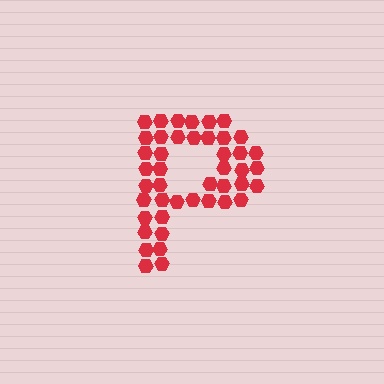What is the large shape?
The large shape is the letter P.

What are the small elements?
The small elements are hexagons.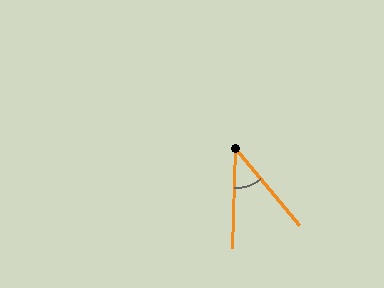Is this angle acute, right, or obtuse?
It is acute.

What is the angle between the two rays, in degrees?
Approximately 41 degrees.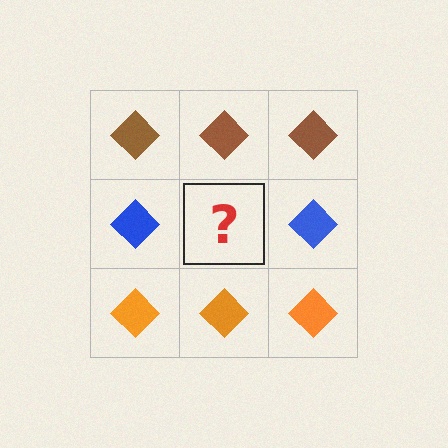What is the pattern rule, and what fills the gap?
The rule is that each row has a consistent color. The gap should be filled with a blue diamond.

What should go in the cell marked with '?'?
The missing cell should contain a blue diamond.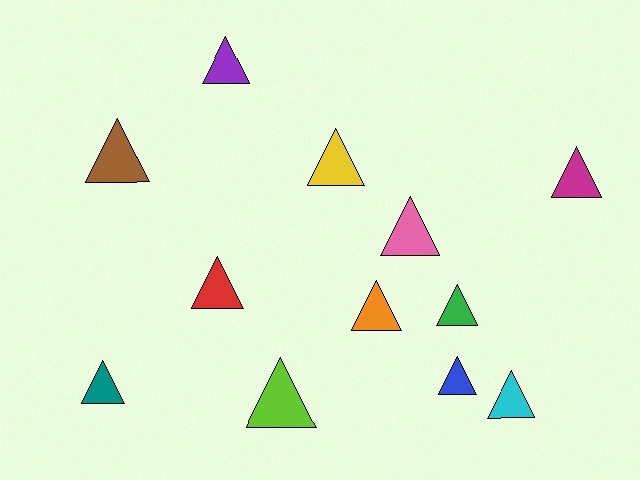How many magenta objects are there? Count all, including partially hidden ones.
There is 1 magenta object.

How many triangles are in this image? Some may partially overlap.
There are 12 triangles.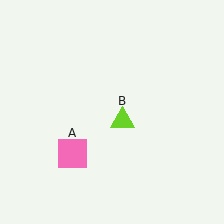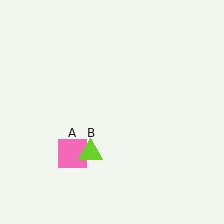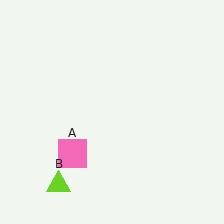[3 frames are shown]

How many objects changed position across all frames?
1 object changed position: lime triangle (object B).